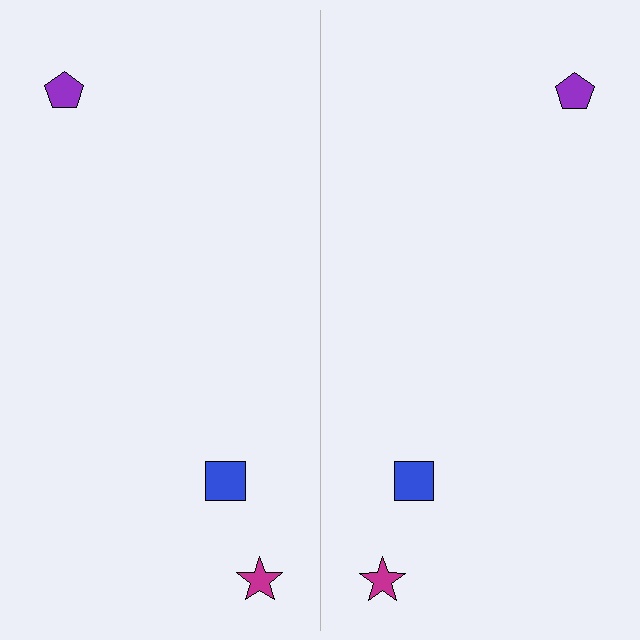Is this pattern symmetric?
Yes, this pattern has bilateral (reflection) symmetry.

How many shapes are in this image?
There are 6 shapes in this image.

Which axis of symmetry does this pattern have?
The pattern has a vertical axis of symmetry running through the center of the image.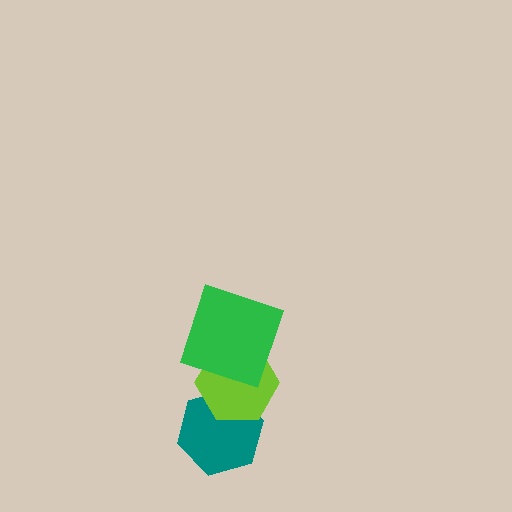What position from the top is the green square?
The green square is 1st from the top.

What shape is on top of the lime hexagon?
The green square is on top of the lime hexagon.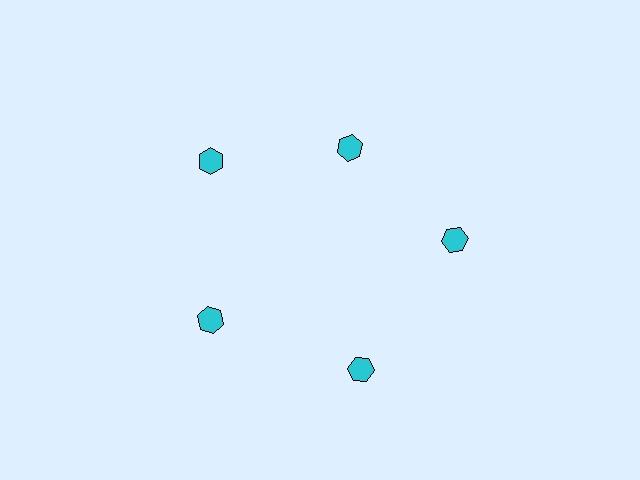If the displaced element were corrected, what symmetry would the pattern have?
It would have 5-fold rotational symmetry — the pattern would map onto itself every 72 degrees.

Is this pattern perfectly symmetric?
No. The 5 cyan hexagons are arranged in a ring, but one element near the 1 o'clock position is pulled inward toward the center, breaking the 5-fold rotational symmetry.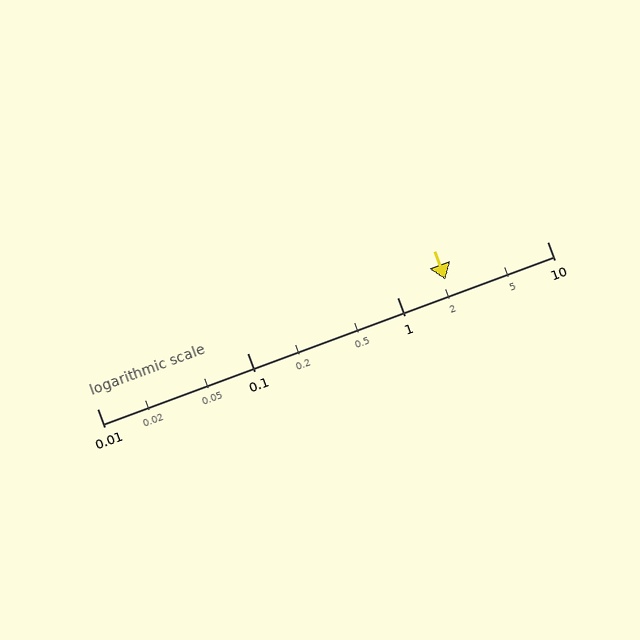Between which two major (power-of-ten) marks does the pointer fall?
The pointer is between 1 and 10.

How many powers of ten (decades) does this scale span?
The scale spans 3 decades, from 0.01 to 10.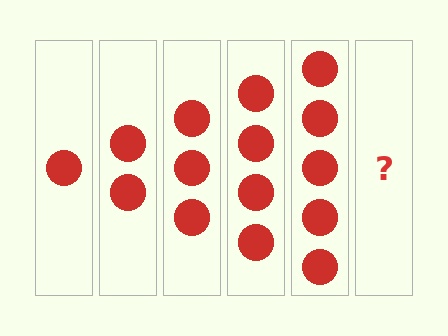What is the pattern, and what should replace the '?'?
The pattern is that each step adds one more circle. The '?' should be 6 circles.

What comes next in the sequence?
The next element should be 6 circles.